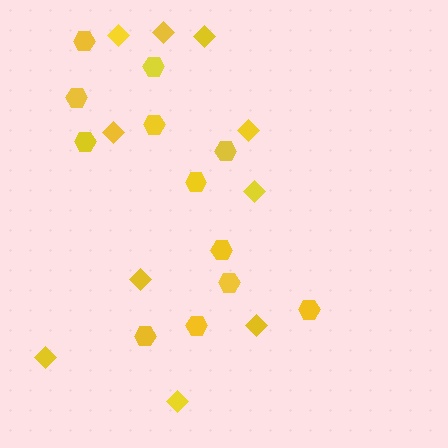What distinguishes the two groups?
There are 2 groups: one group of diamonds (10) and one group of hexagons (12).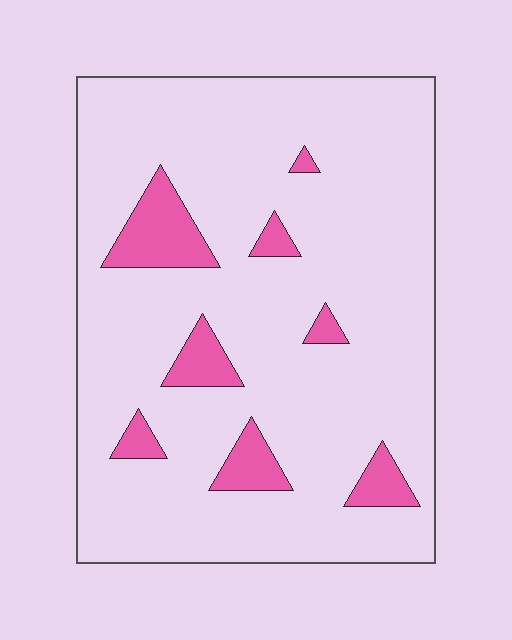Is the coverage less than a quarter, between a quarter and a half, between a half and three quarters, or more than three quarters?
Less than a quarter.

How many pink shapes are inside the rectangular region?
8.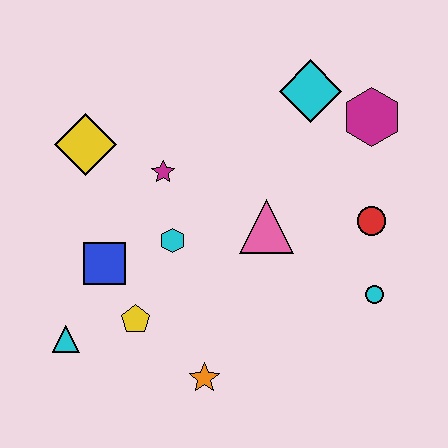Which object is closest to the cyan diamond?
The magenta hexagon is closest to the cyan diamond.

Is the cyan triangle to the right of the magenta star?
No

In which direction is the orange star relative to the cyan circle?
The orange star is to the left of the cyan circle.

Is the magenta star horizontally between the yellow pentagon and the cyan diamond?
Yes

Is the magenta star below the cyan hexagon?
No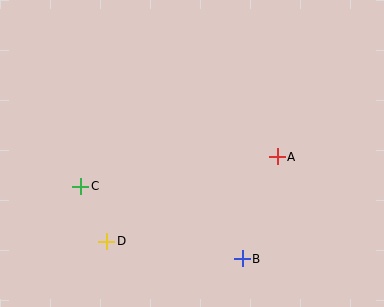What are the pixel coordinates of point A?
Point A is at (277, 157).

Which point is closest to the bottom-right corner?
Point B is closest to the bottom-right corner.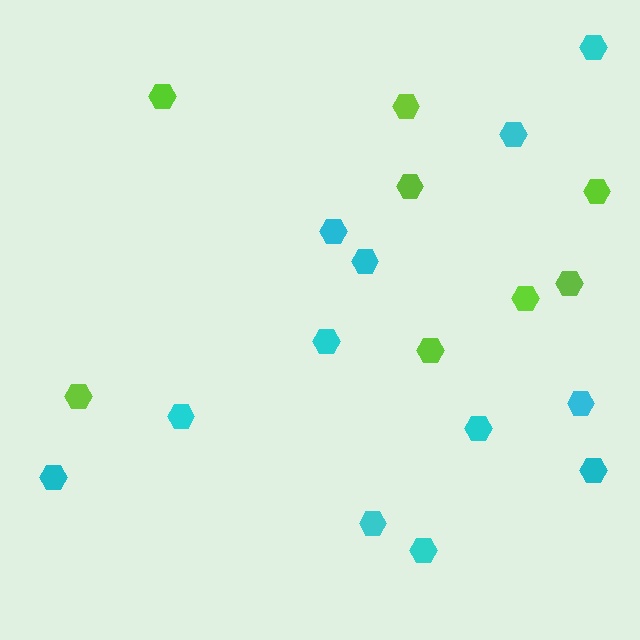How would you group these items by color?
There are 2 groups: one group of lime hexagons (8) and one group of cyan hexagons (12).